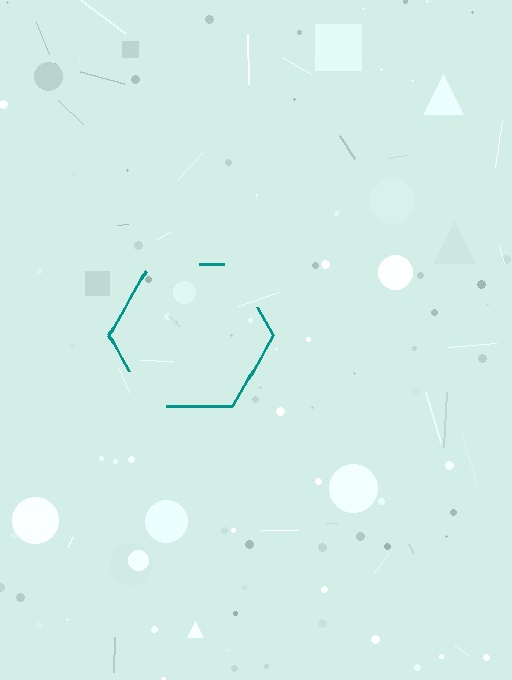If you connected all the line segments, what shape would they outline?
They would outline a hexagon.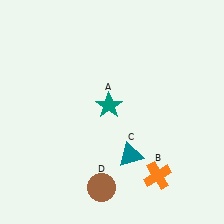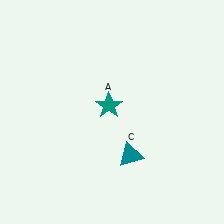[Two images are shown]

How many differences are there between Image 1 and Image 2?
There are 2 differences between the two images.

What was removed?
The brown circle (D), the orange cross (B) were removed in Image 2.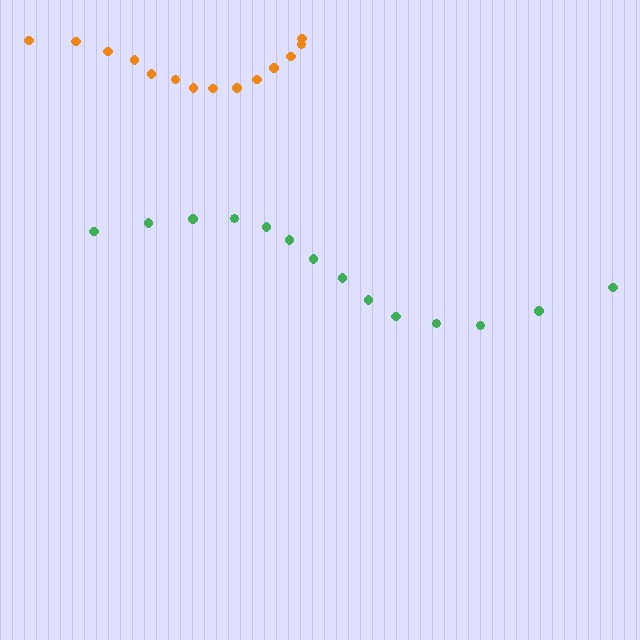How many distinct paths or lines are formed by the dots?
There are 2 distinct paths.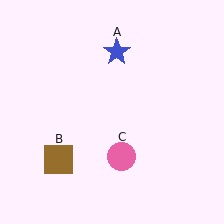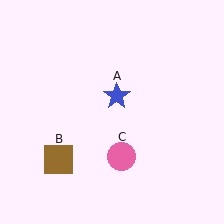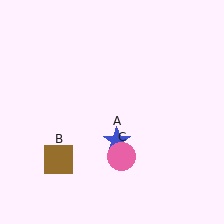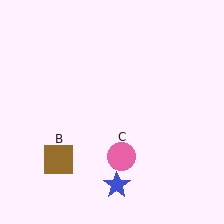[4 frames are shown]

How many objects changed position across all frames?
1 object changed position: blue star (object A).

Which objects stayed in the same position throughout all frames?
Brown square (object B) and pink circle (object C) remained stationary.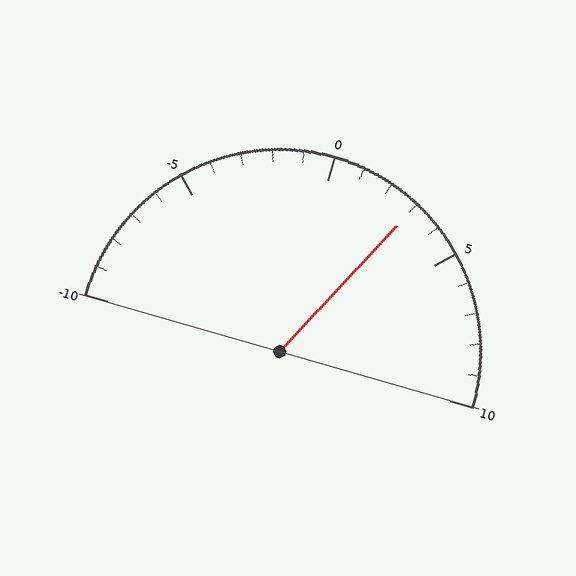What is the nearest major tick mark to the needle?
The nearest major tick mark is 5.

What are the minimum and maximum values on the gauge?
The gauge ranges from -10 to 10.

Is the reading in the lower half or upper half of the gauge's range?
The reading is in the upper half of the range (-10 to 10).